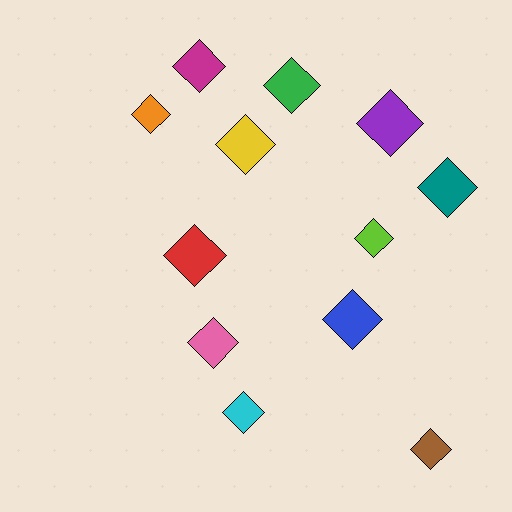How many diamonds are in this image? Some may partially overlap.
There are 12 diamonds.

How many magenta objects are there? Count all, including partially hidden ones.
There is 1 magenta object.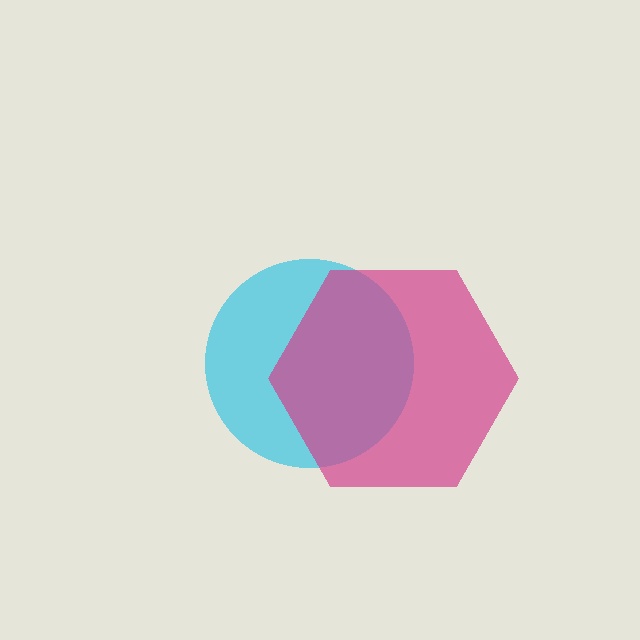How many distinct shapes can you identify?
There are 2 distinct shapes: a cyan circle, a magenta hexagon.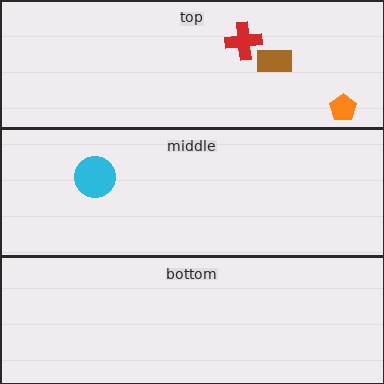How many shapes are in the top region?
3.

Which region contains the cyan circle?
The middle region.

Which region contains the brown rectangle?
The top region.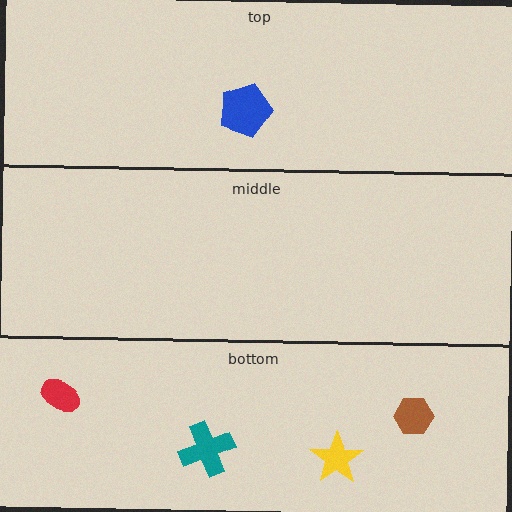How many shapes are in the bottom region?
4.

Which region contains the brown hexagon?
The bottom region.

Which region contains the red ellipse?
The bottom region.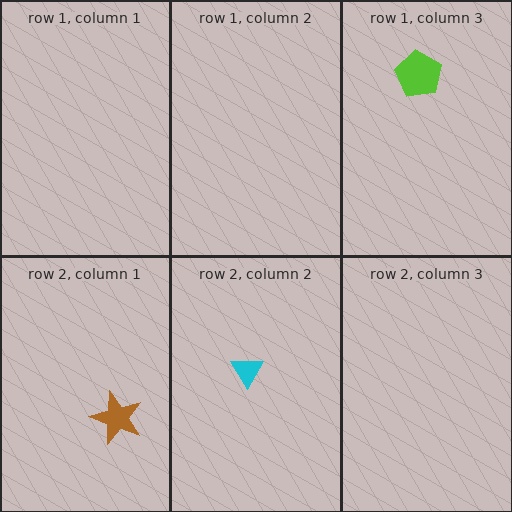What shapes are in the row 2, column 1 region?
The brown star.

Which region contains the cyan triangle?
The row 2, column 2 region.